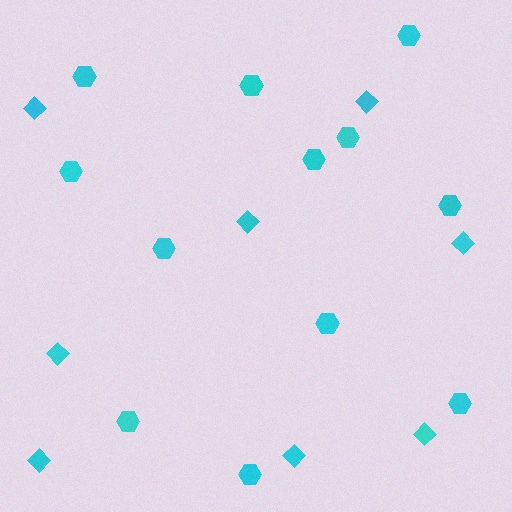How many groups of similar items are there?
There are 2 groups: one group of diamonds (8) and one group of hexagons (12).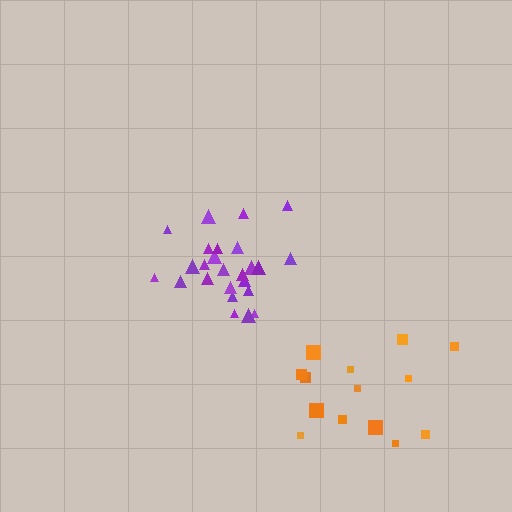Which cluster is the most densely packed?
Purple.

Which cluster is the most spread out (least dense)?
Orange.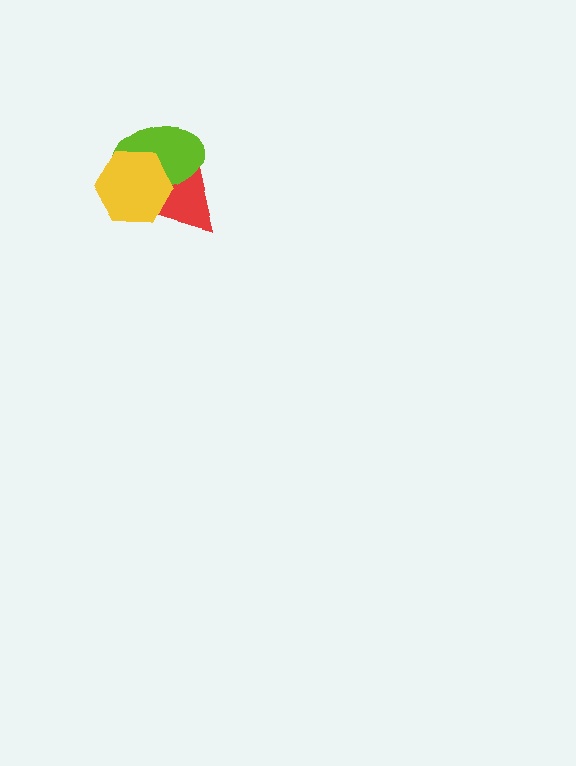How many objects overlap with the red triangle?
2 objects overlap with the red triangle.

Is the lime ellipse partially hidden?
Yes, it is partially covered by another shape.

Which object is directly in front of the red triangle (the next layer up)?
The lime ellipse is directly in front of the red triangle.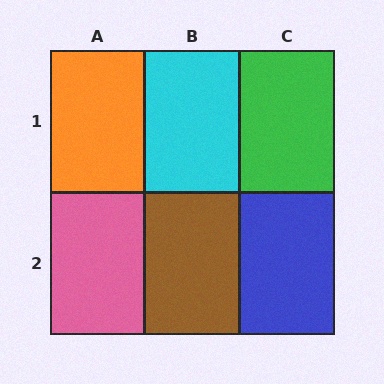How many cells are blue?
1 cell is blue.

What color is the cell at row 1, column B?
Cyan.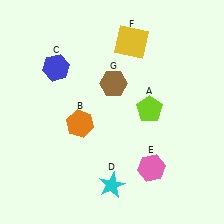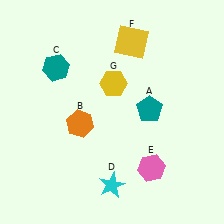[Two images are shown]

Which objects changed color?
A changed from lime to teal. C changed from blue to teal. G changed from brown to yellow.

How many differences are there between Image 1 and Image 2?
There are 3 differences between the two images.